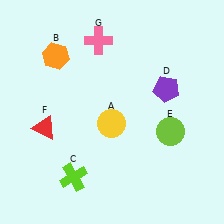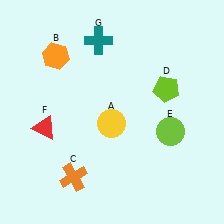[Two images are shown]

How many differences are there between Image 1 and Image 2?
There are 3 differences between the two images.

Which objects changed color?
C changed from lime to orange. D changed from purple to lime. G changed from pink to teal.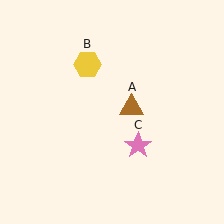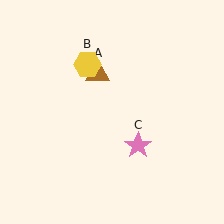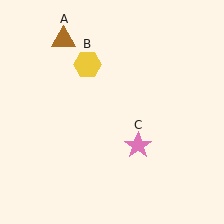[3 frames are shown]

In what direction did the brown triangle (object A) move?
The brown triangle (object A) moved up and to the left.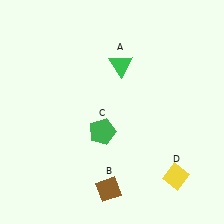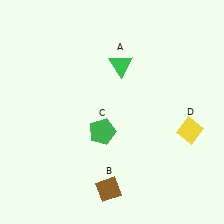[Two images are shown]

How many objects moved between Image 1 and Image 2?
1 object moved between the two images.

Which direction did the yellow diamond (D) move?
The yellow diamond (D) moved up.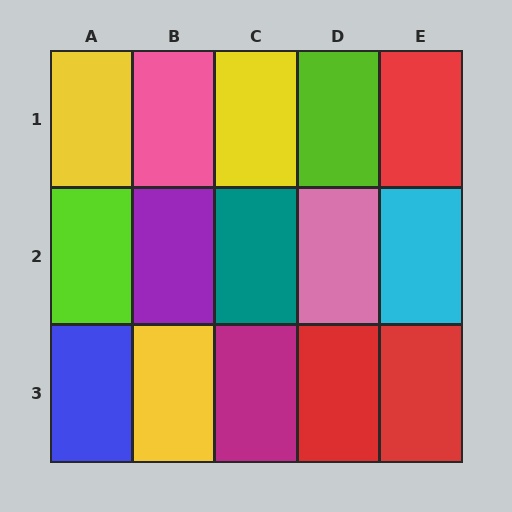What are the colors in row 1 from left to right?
Yellow, pink, yellow, lime, red.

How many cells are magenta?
1 cell is magenta.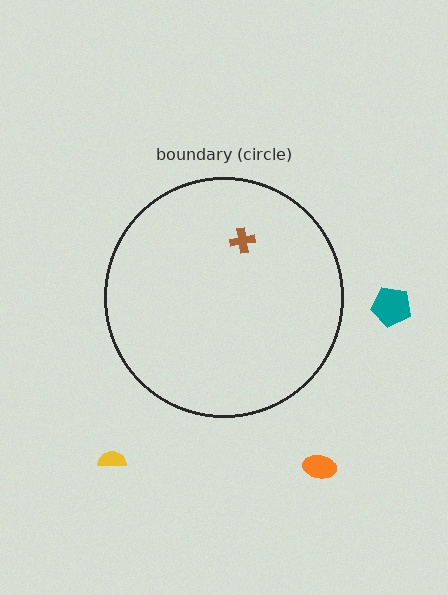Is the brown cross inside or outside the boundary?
Inside.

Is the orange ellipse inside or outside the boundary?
Outside.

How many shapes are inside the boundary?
1 inside, 3 outside.